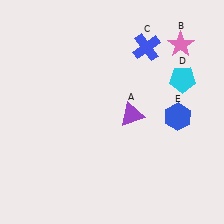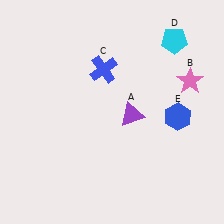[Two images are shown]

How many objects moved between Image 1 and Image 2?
3 objects moved between the two images.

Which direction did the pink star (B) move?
The pink star (B) moved down.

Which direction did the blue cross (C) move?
The blue cross (C) moved left.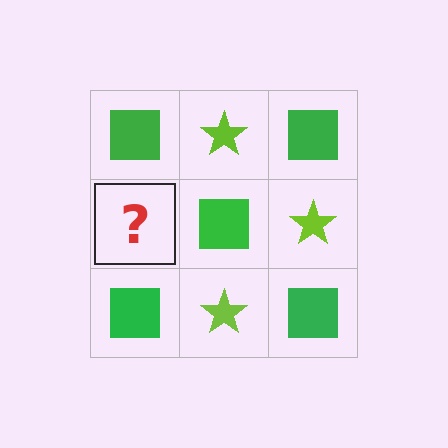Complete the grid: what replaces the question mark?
The question mark should be replaced with a lime star.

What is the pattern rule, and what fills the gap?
The rule is that it alternates green square and lime star in a checkerboard pattern. The gap should be filled with a lime star.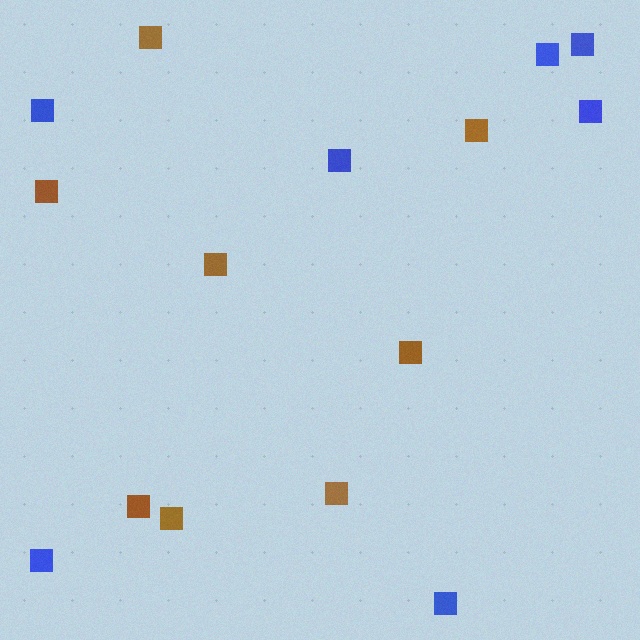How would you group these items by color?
There are 2 groups: one group of blue squares (7) and one group of brown squares (8).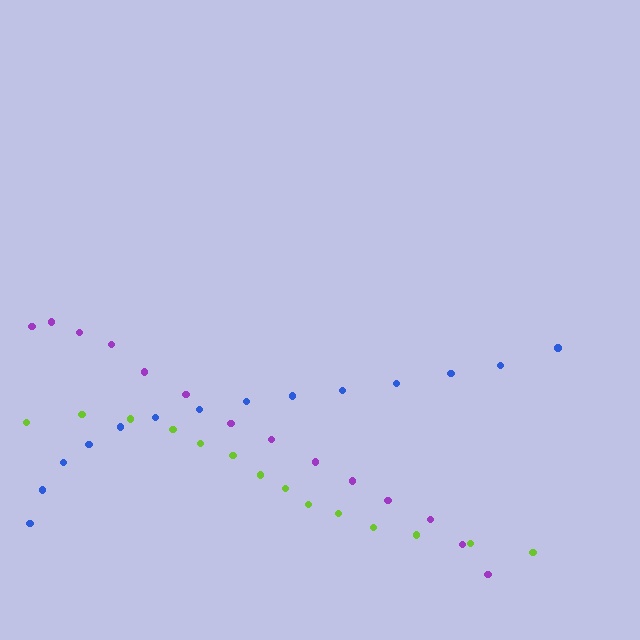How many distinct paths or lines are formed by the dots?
There are 3 distinct paths.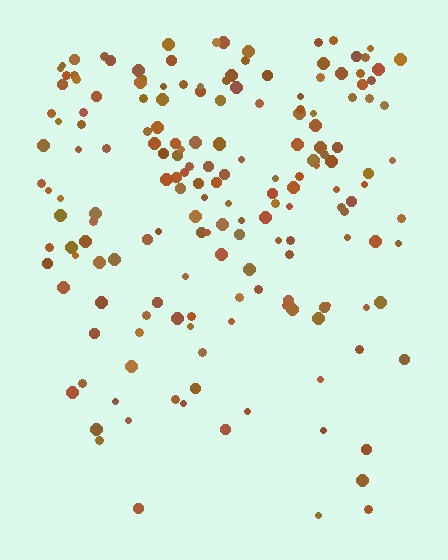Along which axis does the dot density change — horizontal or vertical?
Vertical.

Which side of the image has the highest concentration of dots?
The top.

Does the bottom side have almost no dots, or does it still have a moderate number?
Still a moderate number, just noticeably fewer than the top.